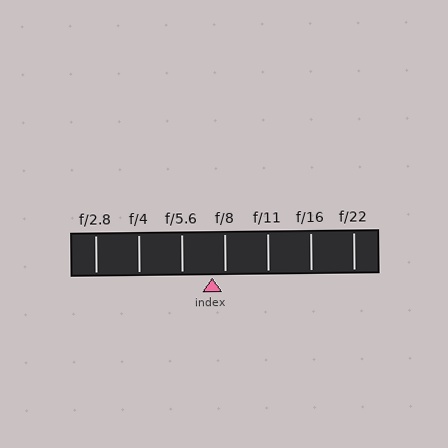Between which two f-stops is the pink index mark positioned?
The index mark is between f/5.6 and f/8.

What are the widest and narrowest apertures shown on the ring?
The widest aperture shown is f/2.8 and the narrowest is f/22.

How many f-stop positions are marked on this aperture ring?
There are 7 f-stop positions marked.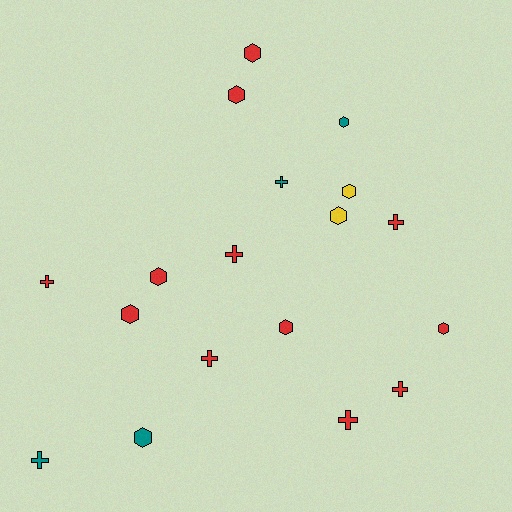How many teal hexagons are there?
There are 2 teal hexagons.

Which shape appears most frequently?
Hexagon, with 10 objects.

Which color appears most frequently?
Red, with 12 objects.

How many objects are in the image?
There are 18 objects.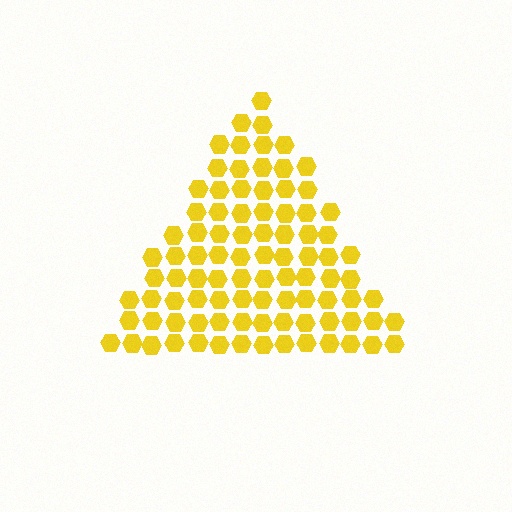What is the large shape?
The large shape is a triangle.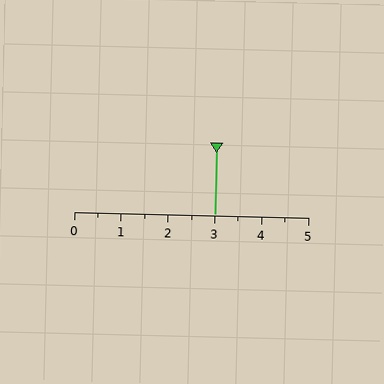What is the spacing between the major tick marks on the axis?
The major ticks are spaced 1 apart.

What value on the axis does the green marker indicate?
The marker indicates approximately 3.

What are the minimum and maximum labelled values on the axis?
The axis runs from 0 to 5.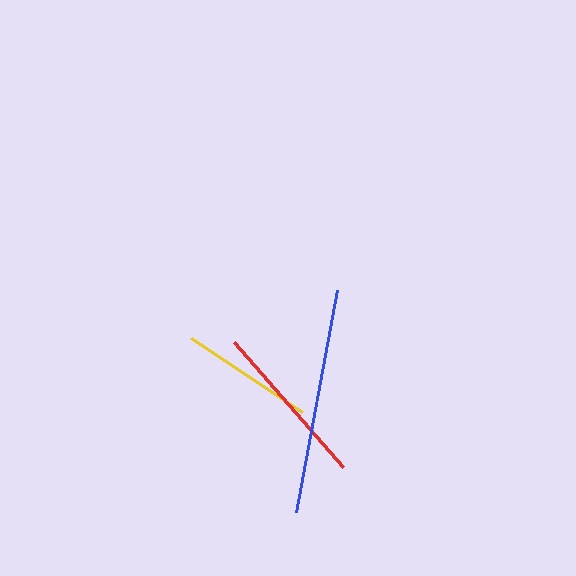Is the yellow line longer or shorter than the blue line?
The blue line is longer than the yellow line.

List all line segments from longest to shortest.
From longest to shortest: blue, red, yellow.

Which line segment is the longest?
The blue line is the longest at approximately 226 pixels.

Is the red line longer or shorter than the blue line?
The blue line is longer than the red line.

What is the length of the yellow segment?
The yellow segment is approximately 132 pixels long.